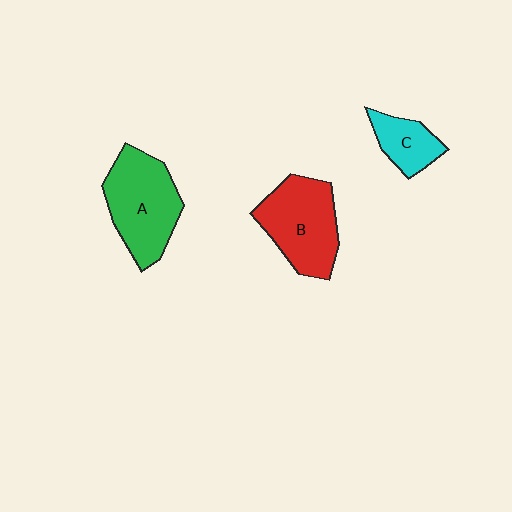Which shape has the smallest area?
Shape C (cyan).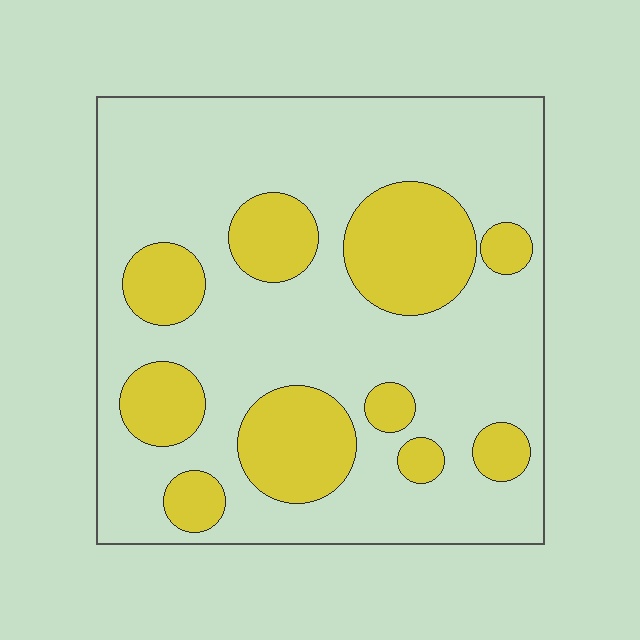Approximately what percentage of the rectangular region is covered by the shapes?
Approximately 25%.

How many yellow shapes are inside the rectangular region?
10.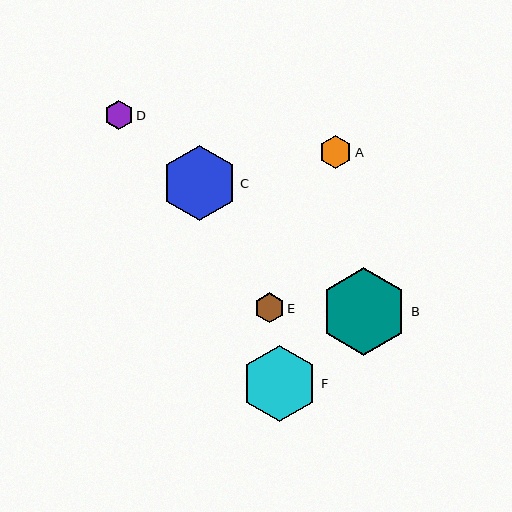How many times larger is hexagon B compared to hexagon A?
Hexagon B is approximately 2.7 times the size of hexagon A.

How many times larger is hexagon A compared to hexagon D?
Hexagon A is approximately 1.1 times the size of hexagon D.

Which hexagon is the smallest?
Hexagon D is the smallest with a size of approximately 29 pixels.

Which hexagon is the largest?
Hexagon B is the largest with a size of approximately 87 pixels.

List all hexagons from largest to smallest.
From largest to smallest: B, F, C, A, E, D.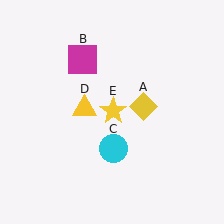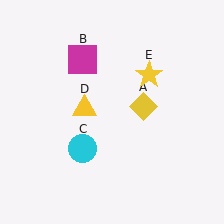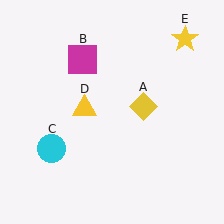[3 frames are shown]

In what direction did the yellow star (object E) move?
The yellow star (object E) moved up and to the right.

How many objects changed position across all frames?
2 objects changed position: cyan circle (object C), yellow star (object E).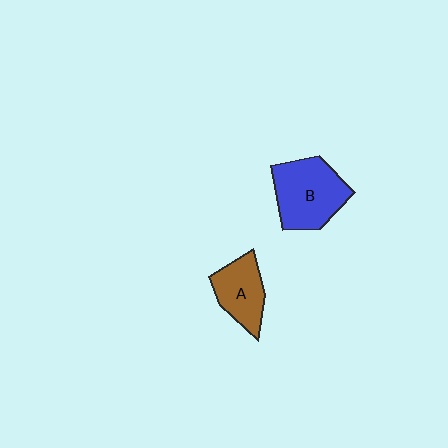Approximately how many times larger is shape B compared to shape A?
Approximately 1.5 times.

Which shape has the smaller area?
Shape A (brown).